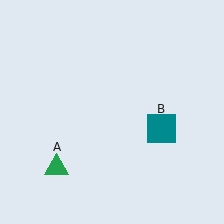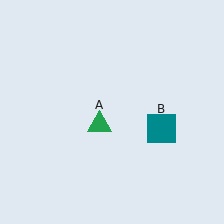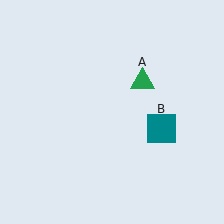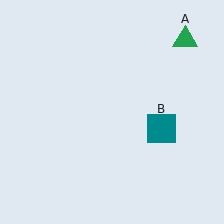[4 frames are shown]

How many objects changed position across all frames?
1 object changed position: green triangle (object A).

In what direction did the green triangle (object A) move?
The green triangle (object A) moved up and to the right.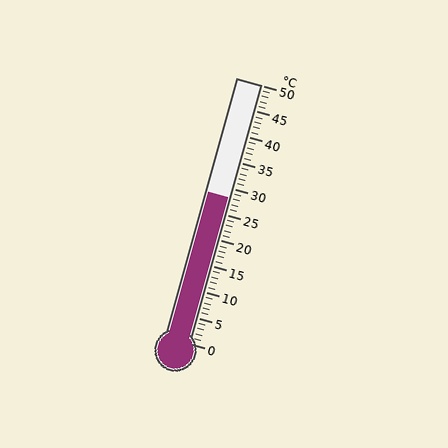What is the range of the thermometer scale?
The thermometer scale ranges from 0°C to 50°C.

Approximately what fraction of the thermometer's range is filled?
The thermometer is filled to approximately 55% of its range.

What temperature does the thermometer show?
The thermometer shows approximately 28°C.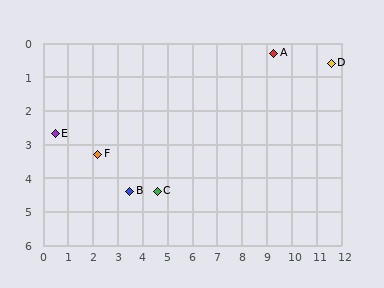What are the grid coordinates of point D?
Point D is at approximately (11.6, 0.6).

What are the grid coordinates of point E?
Point E is at approximately (0.5, 2.7).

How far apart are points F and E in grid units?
Points F and E are about 1.8 grid units apart.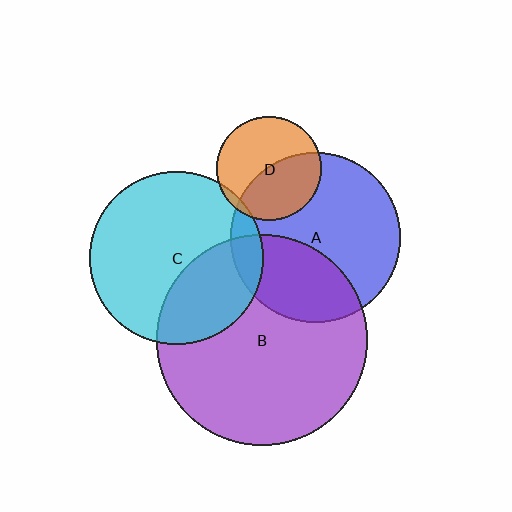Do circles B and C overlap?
Yes.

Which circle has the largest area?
Circle B (purple).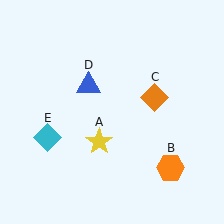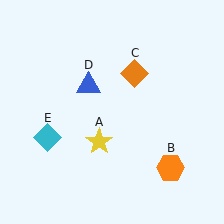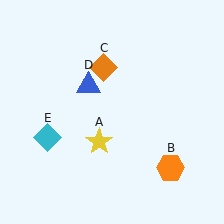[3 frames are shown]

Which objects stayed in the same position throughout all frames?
Yellow star (object A) and orange hexagon (object B) and blue triangle (object D) and cyan diamond (object E) remained stationary.